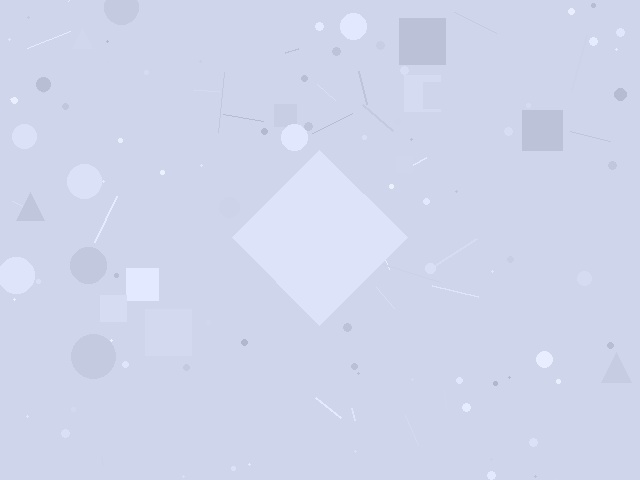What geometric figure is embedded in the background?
A diamond is embedded in the background.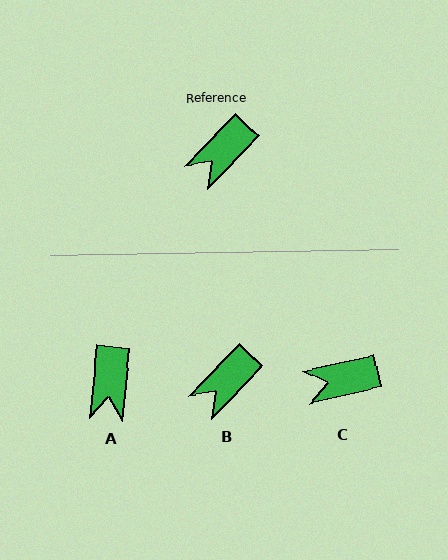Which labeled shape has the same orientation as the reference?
B.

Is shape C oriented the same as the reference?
No, it is off by about 33 degrees.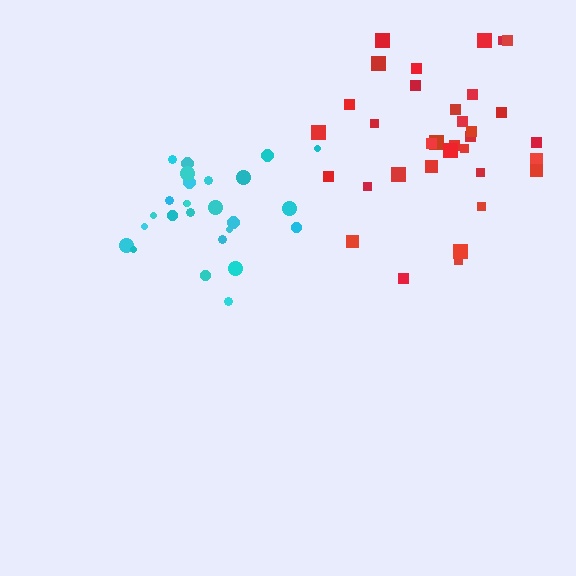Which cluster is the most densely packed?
Cyan.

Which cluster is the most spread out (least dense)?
Red.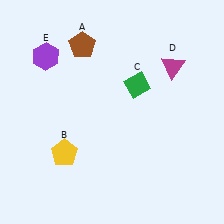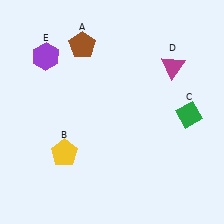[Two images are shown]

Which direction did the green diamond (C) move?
The green diamond (C) moved right.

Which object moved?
The green diamond (C) moved right.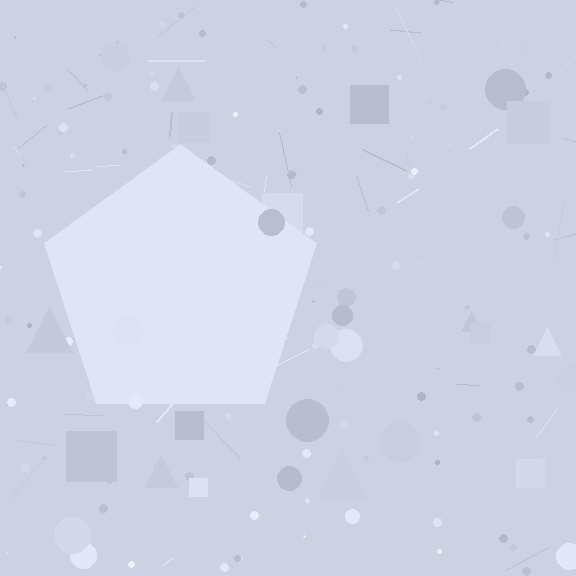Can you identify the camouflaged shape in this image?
The camouflaged shape is a pentagon.